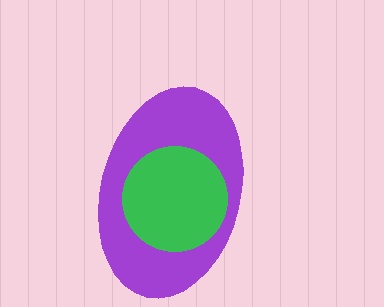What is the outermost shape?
The purple ellipse.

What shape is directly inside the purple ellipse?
The green circle.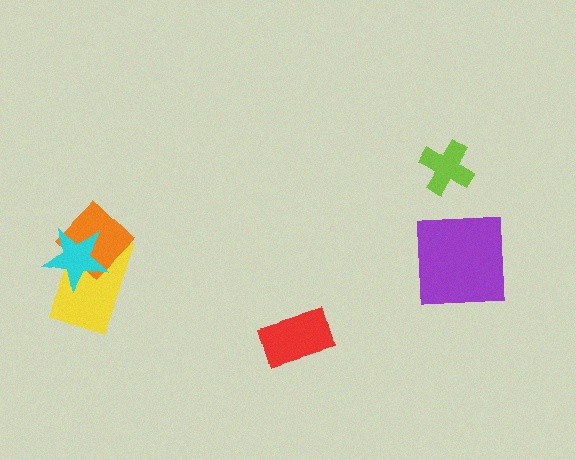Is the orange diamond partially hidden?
Yes, it is partially covered by another shape.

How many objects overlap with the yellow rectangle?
2 objects overlap with the yellow rectangle.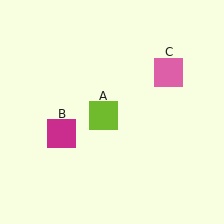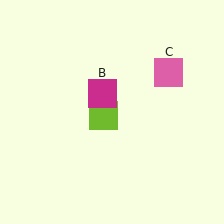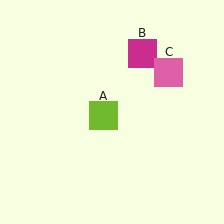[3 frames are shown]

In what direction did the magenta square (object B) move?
The magenta square (object B) moved up and to the right.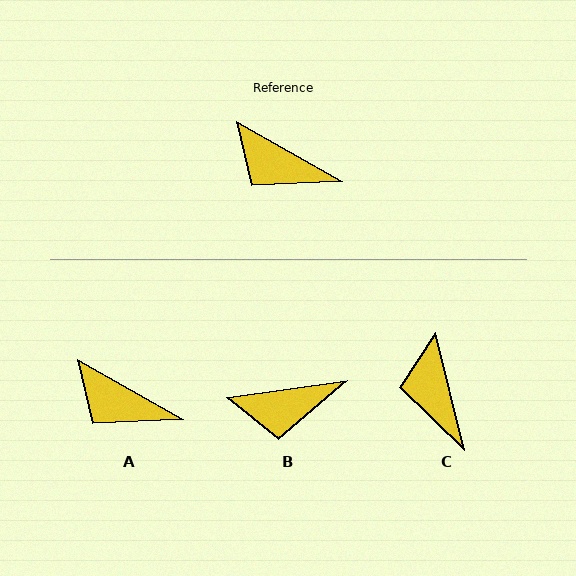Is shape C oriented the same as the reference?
No, it is off by about 46 degrees.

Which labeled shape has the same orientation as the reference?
A.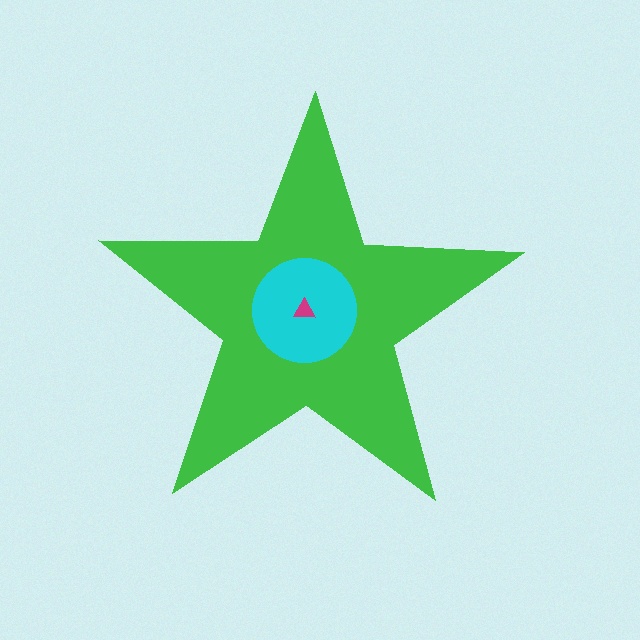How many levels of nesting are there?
3.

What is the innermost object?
The magenta triangle.